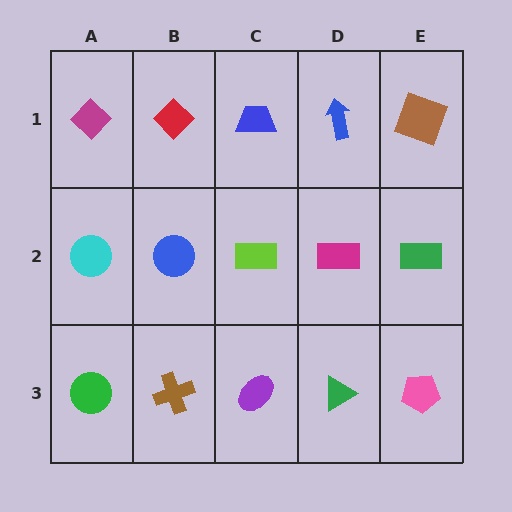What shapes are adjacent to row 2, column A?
A magenta diamond (row 1, column A), a green circle (row 3, column A), a blue circle (row 2, column B).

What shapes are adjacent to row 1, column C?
A lime rectangle (row 2, column C), a red diamond (row 1, column B), a blue arrow (row 1, column D).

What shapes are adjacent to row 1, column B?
A blue circle (row 2, column B), a magenta diamond (row 1, column A), a blue trapezoid (row 1, column C).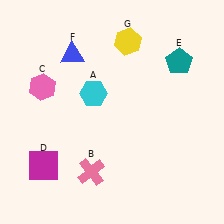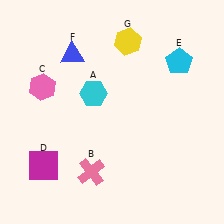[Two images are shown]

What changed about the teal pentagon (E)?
In Image 1, E is teal. In Image 2, it changed to cyan.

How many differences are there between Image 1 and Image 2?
There is 1 difference between the two images.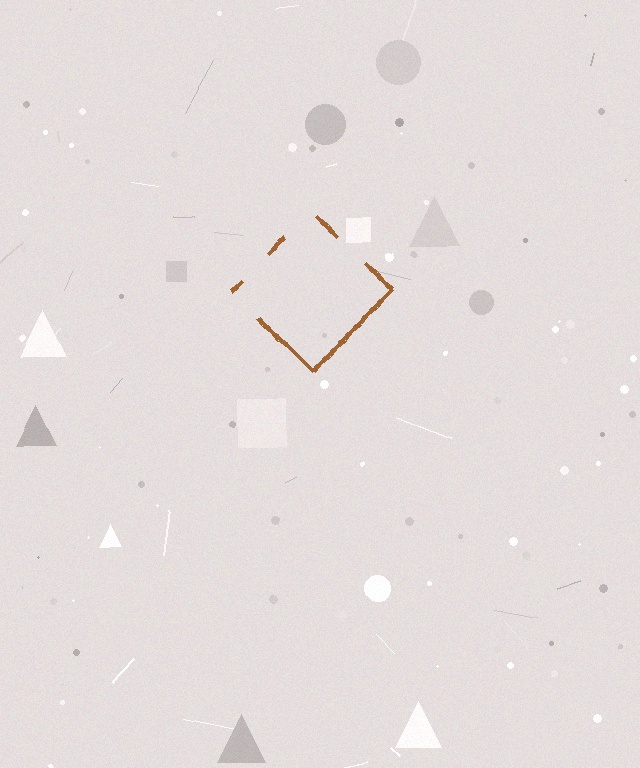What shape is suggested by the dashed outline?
The dashed outline suggests a diamond.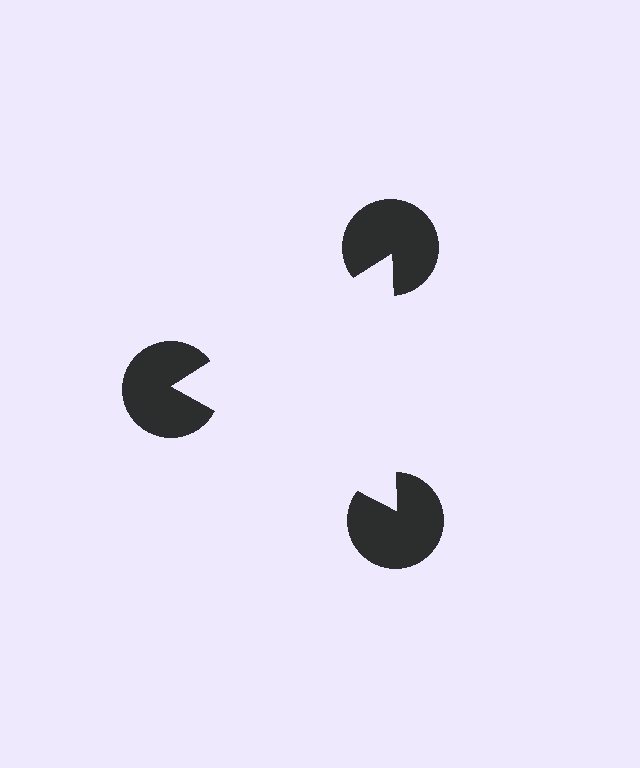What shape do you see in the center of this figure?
An illusory triangle — its edges are inferred from the aligned wedge cuts in the pac-man discs, not physically drawn.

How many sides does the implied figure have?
3 sides.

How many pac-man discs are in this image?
There are 3 — one at each vertex of the illusory triangle.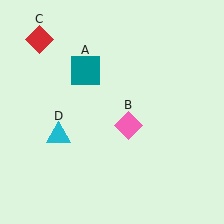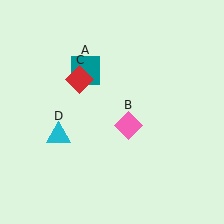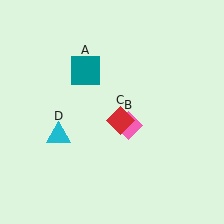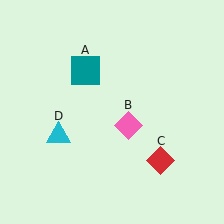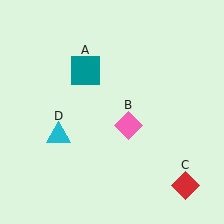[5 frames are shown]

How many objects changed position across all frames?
1 object changed position: red diamond (object C).